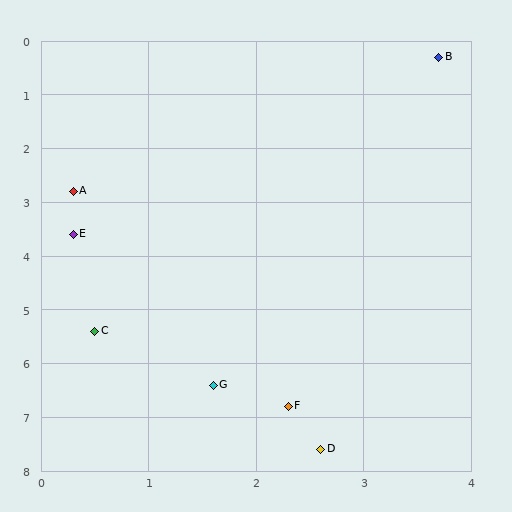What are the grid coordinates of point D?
Point D is at approximately (2.6, 7.6).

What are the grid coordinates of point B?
Point B is at approximately (3.7, 0.3).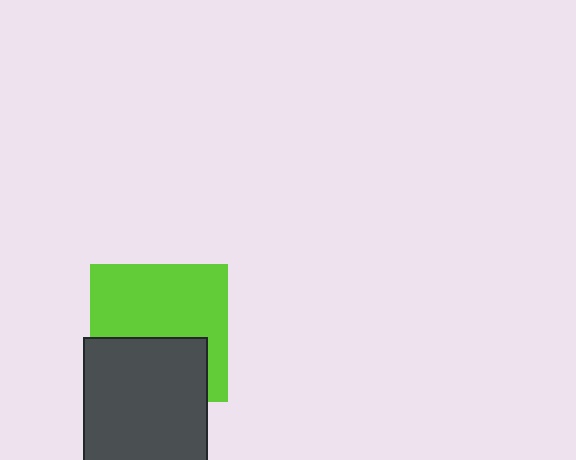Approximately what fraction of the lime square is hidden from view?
Roughly 40% of the lime square is hidden behind the dark gray square.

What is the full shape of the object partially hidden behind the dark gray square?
The partially hidden object is a lime square.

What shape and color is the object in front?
The object in front is a dark gray square.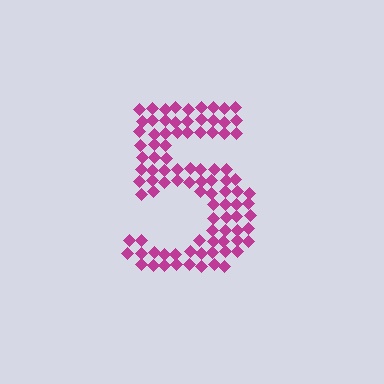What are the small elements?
The small elements are diamonds.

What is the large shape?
The large shape is the digit 5.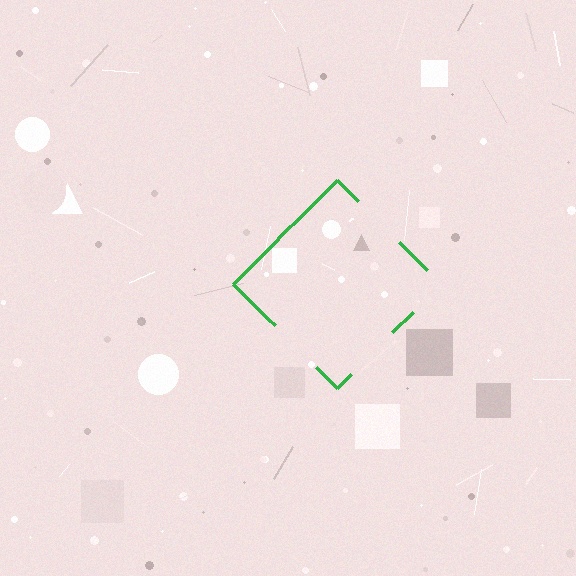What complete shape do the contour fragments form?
The contour fragments form a diamond.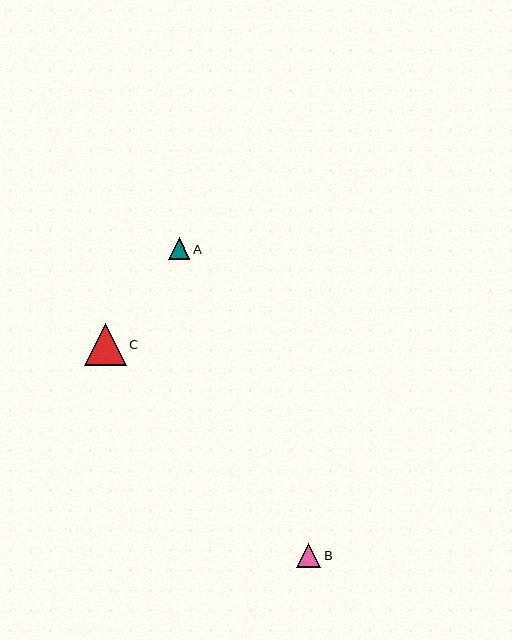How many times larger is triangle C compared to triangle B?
Triangle C is approximately 1.8 times the size of triangle B.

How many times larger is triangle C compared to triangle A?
Triangle C is approximately 2.0 times the size of triangle A.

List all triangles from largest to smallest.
From largest to smallest: C, B, A.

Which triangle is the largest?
Triangle C is the largest with a size of approximately 42 pixels.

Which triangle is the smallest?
Triangle A is the smallest with a size of approximately 21 pixels.